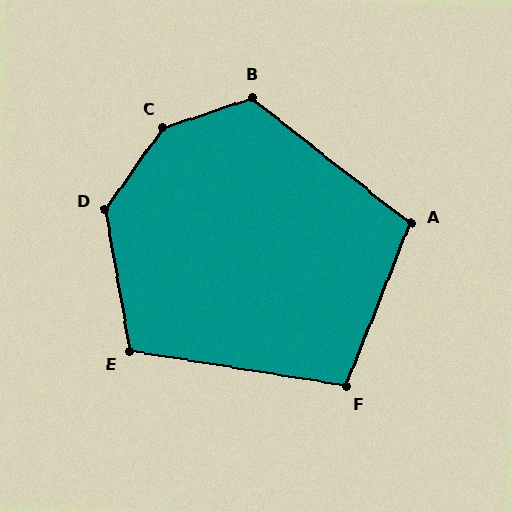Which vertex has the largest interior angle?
C, at approximately 144 degrees.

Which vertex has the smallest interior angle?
F, at approximately 102 degrees.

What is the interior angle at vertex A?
Approximately 107 degrees (obtuse).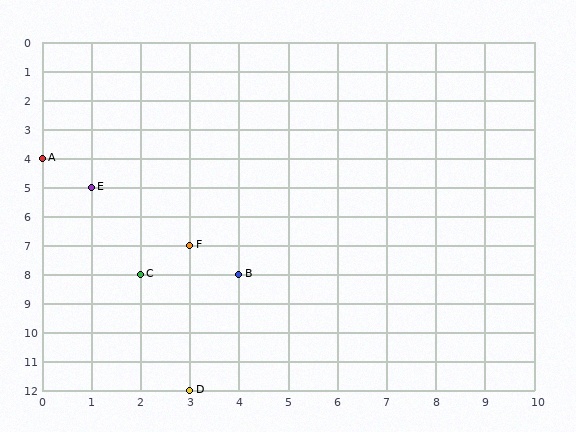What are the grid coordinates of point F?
Point F is at grid coordinates (3, 7).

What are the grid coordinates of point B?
Point B is at grid coordinates (4, 8).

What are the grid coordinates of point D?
Point D is at grid coordinates (3, 12).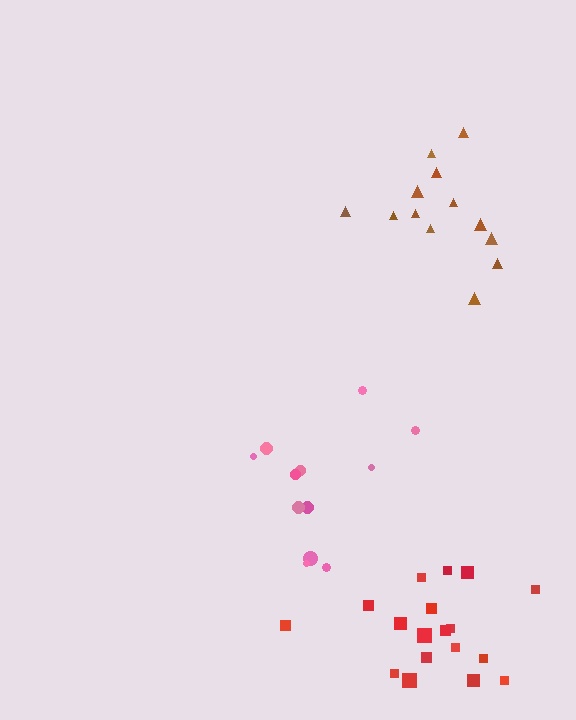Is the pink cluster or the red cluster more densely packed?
Red.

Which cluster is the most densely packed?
Red.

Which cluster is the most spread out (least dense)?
Pink.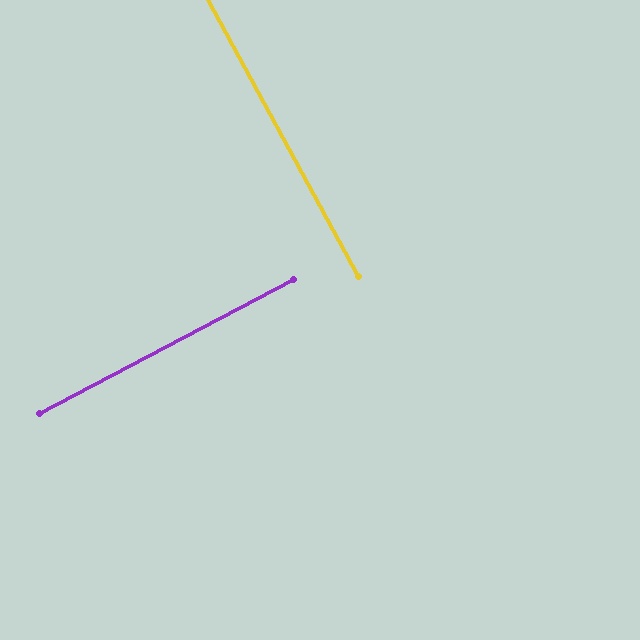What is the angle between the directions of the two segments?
Approximately 89 degrees.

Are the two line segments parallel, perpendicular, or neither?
Perpendicular — they meet at approximately 89°.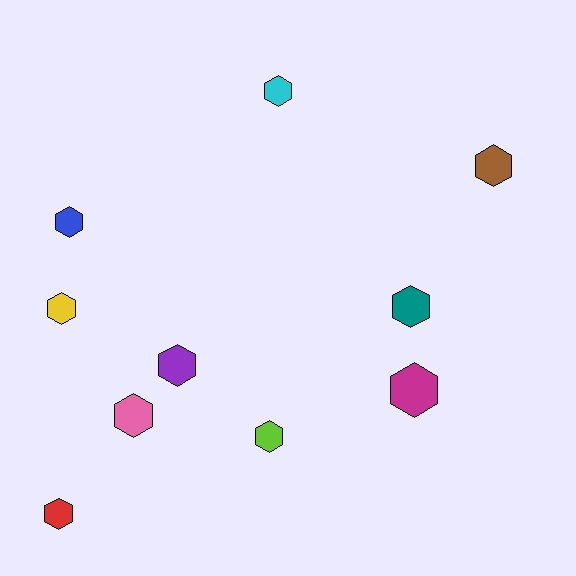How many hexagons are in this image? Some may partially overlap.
There are 10 hexagons.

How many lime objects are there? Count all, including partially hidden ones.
There is 1 lime object.